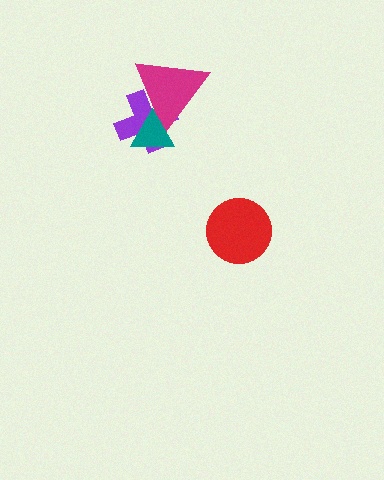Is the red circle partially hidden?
No, no other shape covers it.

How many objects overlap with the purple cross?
2 objects overlap with the purple cross.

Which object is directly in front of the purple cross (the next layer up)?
The magenta triangle is directly in front of the purple cross.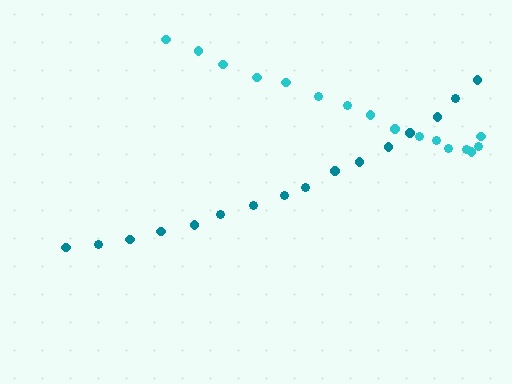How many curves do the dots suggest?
There are 2 distinct paths.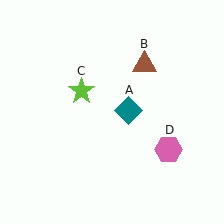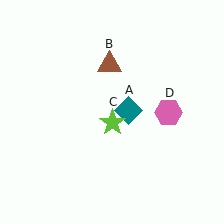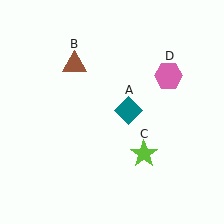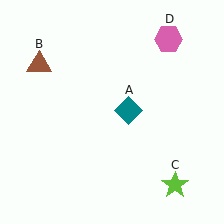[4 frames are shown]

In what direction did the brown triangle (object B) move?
The brown triangle (object B) moved left.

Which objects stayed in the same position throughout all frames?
Teal diamond (object A) remained stationary.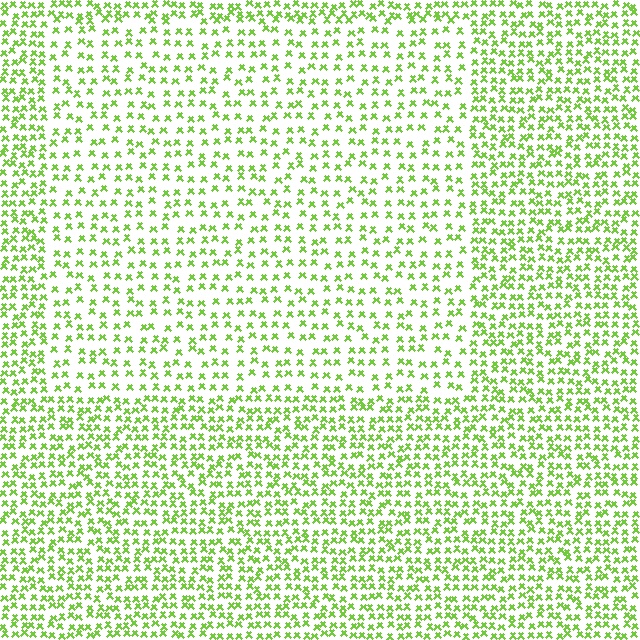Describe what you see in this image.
The image contains small lime elements arranged at two different densities. A rectangle-shaped region is visible where the elements are less densely packed than the surrounding area.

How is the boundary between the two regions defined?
The boundary is defined by a change in element density (approximately 1.7x ratio). All elements are the same color, size, and shape.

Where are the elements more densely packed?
The elements are more densely packed outside the rectangle boundary.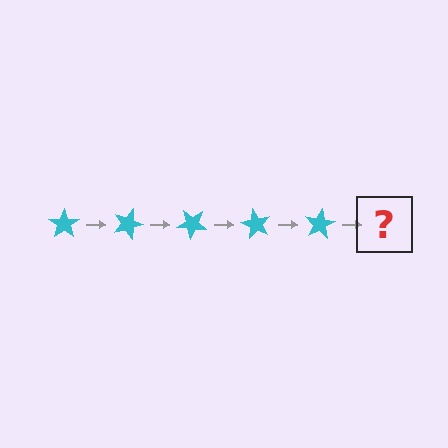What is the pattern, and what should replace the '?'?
The pattern is that the star rotates 20 degrees each step. The '?' should be a cyan star rotated 100 degrees.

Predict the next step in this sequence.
The next step is a cyan star rotated 100 degrees.